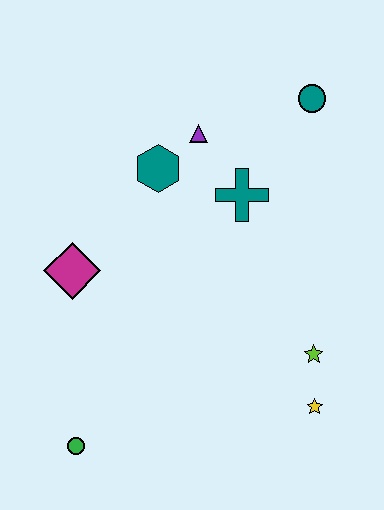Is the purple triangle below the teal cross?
No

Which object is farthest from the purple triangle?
The green circle is farthest from the purple triangle.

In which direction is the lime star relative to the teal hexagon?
The lime star is below the teal hexagon.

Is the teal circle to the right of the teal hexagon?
Yes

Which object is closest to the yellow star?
The lime star is closest to the yellow star.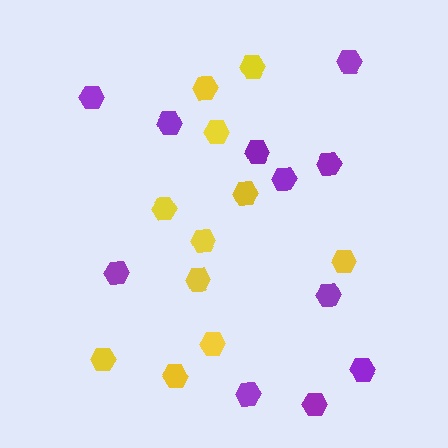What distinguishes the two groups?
There are 2 groups: one group of yellow hexagons (11) and one group of purple hexagons (11).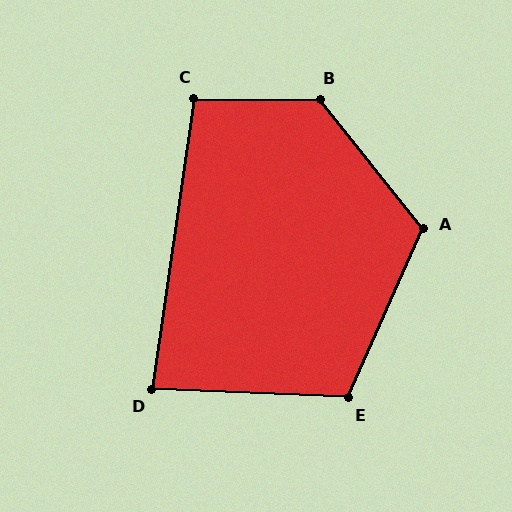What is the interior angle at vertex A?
Approximately 118 degrees (obtuse).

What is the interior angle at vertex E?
Approximately 111 degrees (obtuse).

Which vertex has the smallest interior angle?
D, at approximately 84 degrees.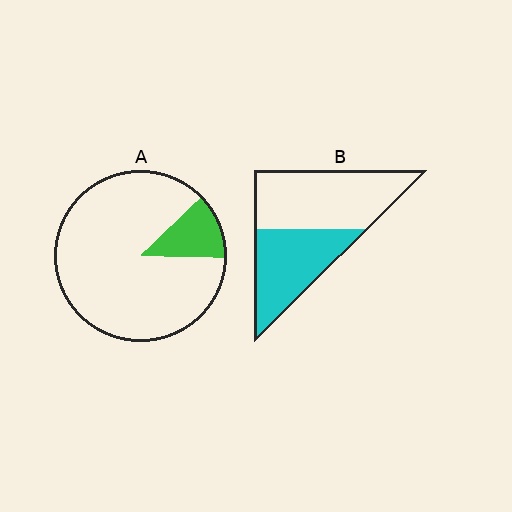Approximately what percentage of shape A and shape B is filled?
A is approximately 15% and B is approximately 45%.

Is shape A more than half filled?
No.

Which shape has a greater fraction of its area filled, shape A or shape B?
Shape B.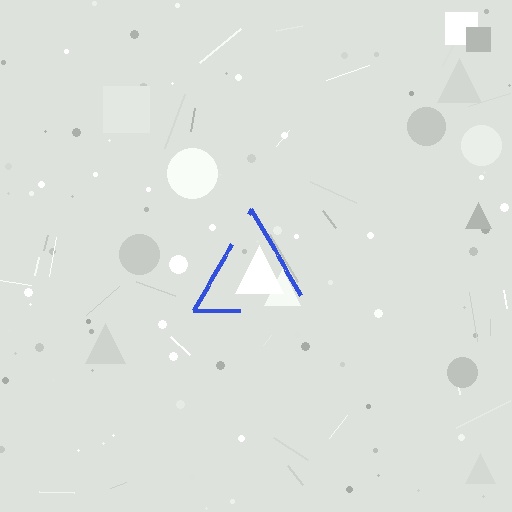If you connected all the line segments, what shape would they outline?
They would outline a triangle.